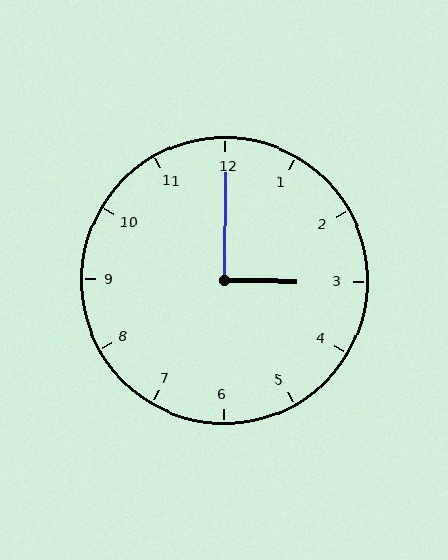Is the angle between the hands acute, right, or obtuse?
It is right.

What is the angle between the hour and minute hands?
Approximately 90 degrees.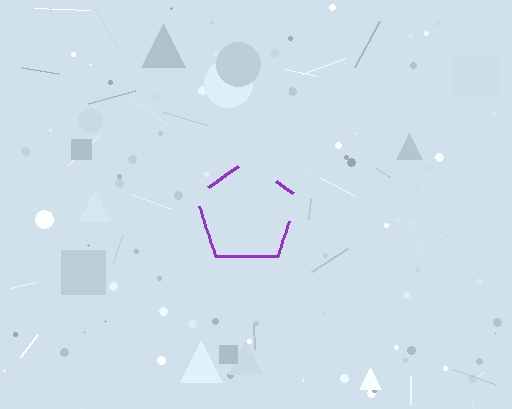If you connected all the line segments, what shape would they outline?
They would outline a pentagon.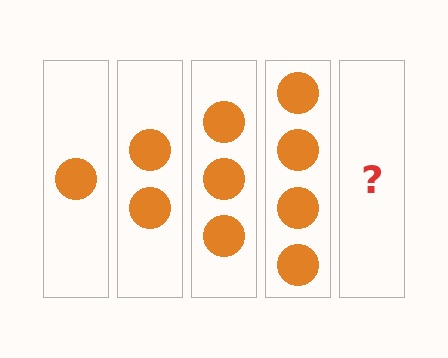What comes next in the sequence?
The next element should be 5 circles.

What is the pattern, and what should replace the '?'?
The pattern is that each step adds one more circle. The '?' should be 5 circles.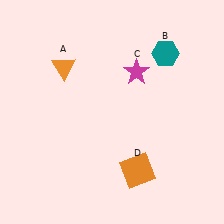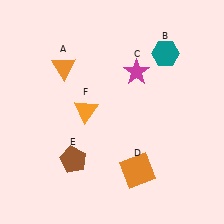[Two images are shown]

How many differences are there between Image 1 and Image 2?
There are 2 differences between the two images.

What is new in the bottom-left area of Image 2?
A brown pentagon (E) was added in the bottom-left area of Image 2.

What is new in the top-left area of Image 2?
An orange triangle (F) was added in the top-left area of Image 2.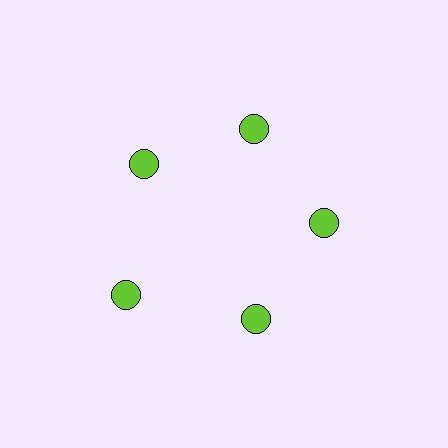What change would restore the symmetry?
The symmetry would be restored by moving it inward, back onto the ring so that all 5 circles sit at equal angles and equal distance from the center.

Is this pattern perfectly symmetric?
No. The 5 lime circles are arranged in a ring, but one element near the 8 o'clock position is pushed outward from the center, breaking the 5-fold rotational symmetry.